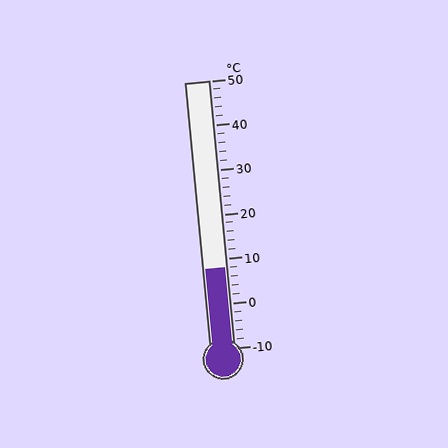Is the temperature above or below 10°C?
The temperature is below 10°C.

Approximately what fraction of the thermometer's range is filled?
The thermometer is filled to approximately 30% of its range.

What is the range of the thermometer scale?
The thermometer scale ranges from -10°C to 50°C.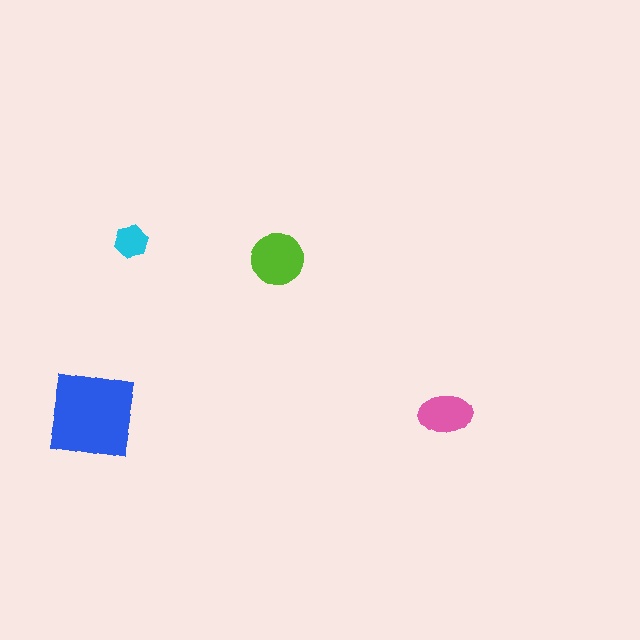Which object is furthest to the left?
The blue square is leftmost.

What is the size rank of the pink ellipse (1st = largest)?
3rd.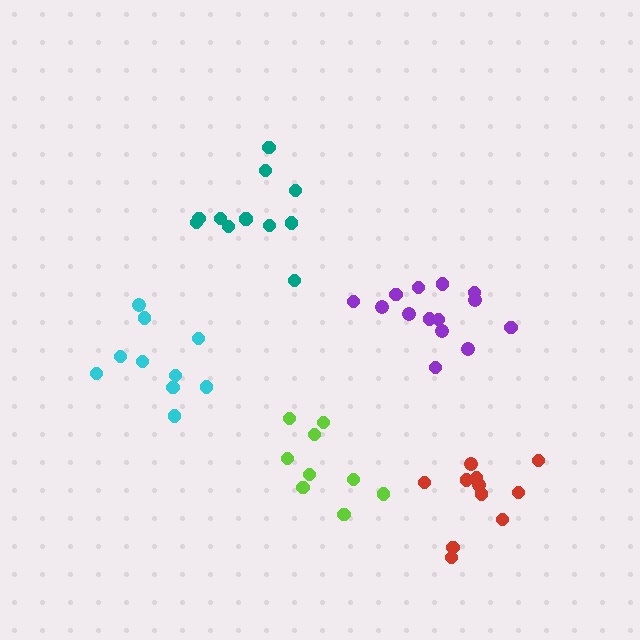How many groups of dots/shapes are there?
There are 5 groups.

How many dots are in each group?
Group 1: 10 dots, Group 2: 12 dots, Group 3: 9 dots, Group 4: 14 dots, Group 5: 11 dots (56 total).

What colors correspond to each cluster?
The clusters are colored: cyan, teal, lime, purple, red.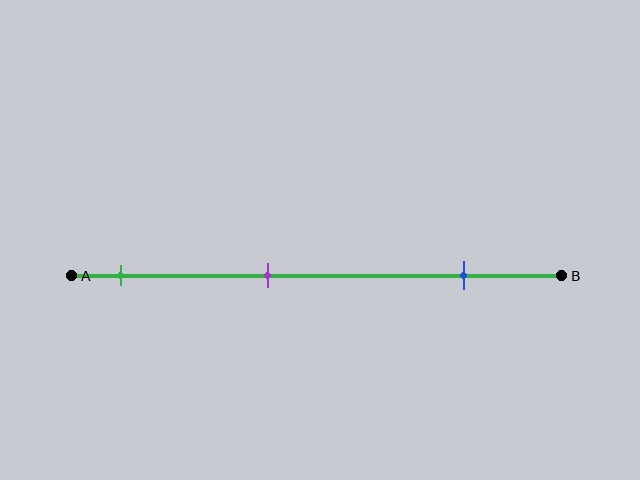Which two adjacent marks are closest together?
The green and purple marks are the closest adjacent pair.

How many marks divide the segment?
There are 3 marks dividing the segment.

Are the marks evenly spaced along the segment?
Yes, the marks are approximately evenly spaced.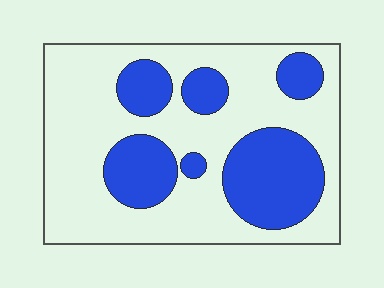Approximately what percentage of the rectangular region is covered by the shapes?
Approximately 30%.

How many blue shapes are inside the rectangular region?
6.